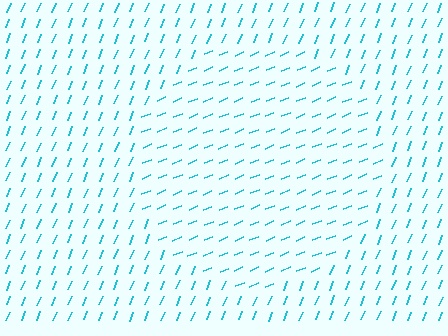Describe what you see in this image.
The image is filled with small cyan line segments. A circle region in the image has lines oriented differently from the surrounding lines, creating a visible texture boundary.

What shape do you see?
I see a circle.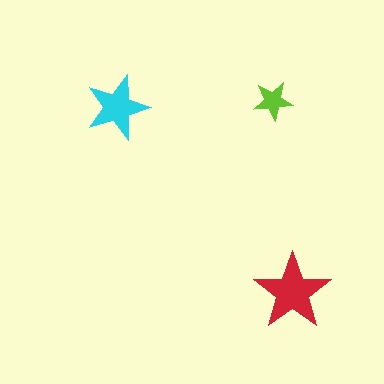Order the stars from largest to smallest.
the red one, the cyan one, the lime one.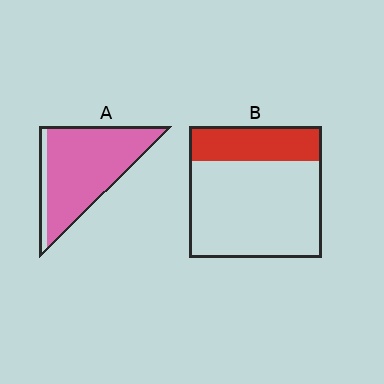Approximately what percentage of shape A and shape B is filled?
A is approximately 90% and B is approximately 25%.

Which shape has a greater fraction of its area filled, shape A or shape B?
Shape A.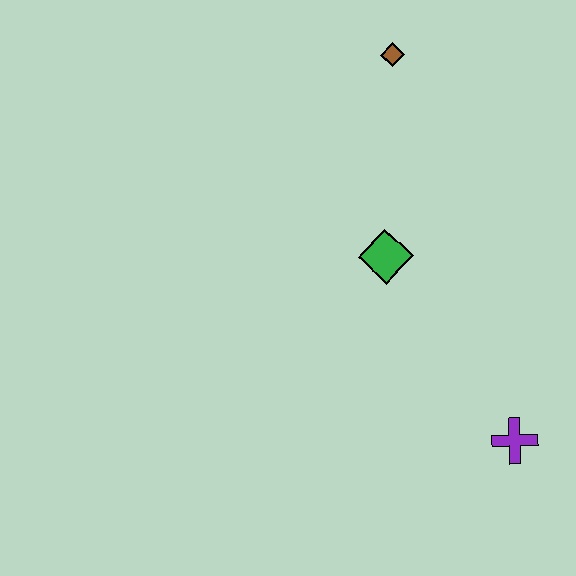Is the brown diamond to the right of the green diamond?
Yes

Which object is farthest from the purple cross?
The brown diamond is farthest from the purple cross.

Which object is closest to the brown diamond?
The green diamond is closest to the brown diamond.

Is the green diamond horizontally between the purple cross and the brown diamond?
No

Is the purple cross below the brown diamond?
Yes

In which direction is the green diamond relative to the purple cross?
The green diamond is above the purple cross.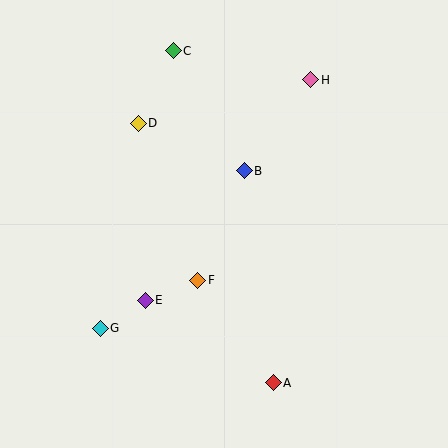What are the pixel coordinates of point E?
Point E is at (145, 300).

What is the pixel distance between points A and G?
The distance between A and G is 181 pixels.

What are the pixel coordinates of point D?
Point D is at (138, 123).